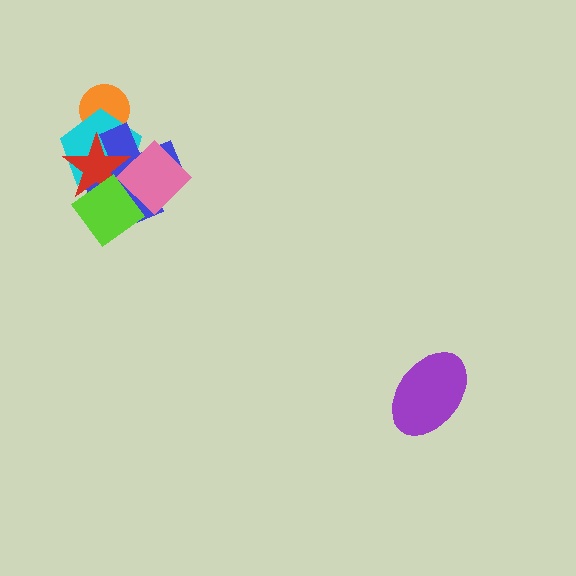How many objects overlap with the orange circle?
1 object overlaps with the orange circle.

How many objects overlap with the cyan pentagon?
5 objects overlap with the cyan pentagon.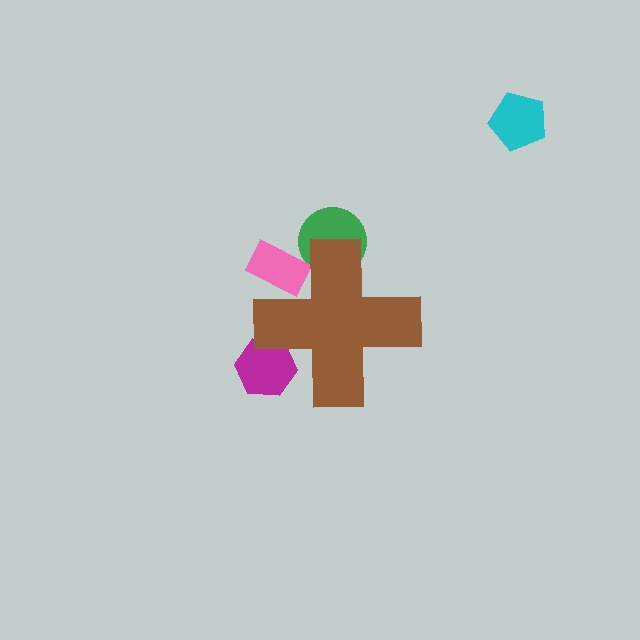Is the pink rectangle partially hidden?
Yes, the pink rectangle is partially hidden behind the brown cross.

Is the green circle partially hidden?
Yes, the green circle is partially hidden behind the brown cross.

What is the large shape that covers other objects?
A brown cross.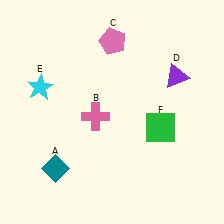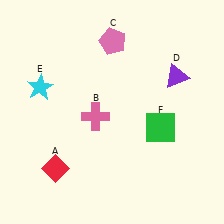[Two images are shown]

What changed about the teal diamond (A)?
In Image 1, A is teal. In Image 2, it changed to red.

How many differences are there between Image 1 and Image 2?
There is 1 difference between the two images.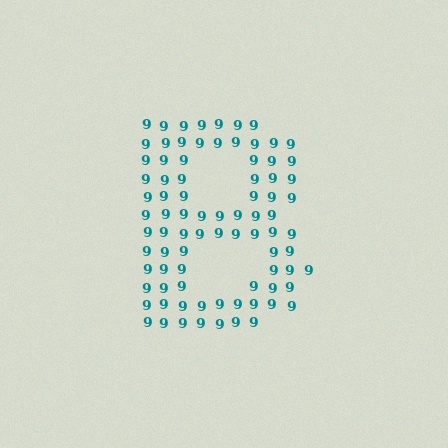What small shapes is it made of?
It is made of small digit 9's.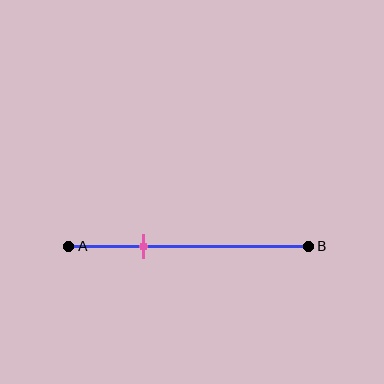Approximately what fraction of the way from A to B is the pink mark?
The pink mark is approximately 30% of the way from A to B.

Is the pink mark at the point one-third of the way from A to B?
Yes, the mark is approximately at the one-third point.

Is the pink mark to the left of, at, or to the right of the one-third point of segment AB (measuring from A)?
The pink mark is approximately at the one-third point of segment AB.